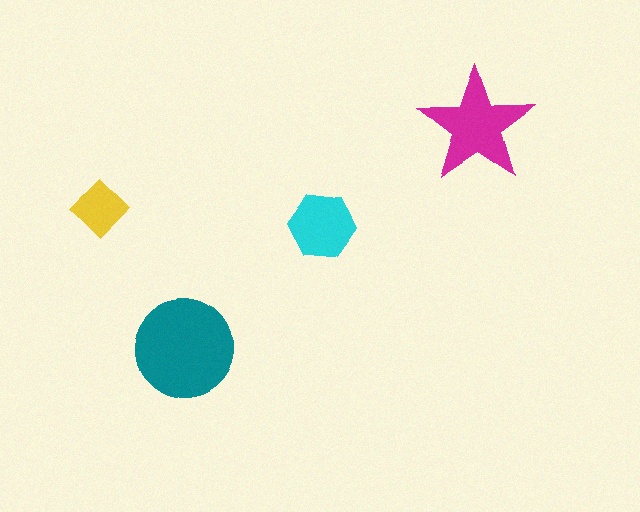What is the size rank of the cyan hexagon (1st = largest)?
3rd.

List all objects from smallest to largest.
The yellow diamond, the cyan hexagon, the magenta star, the teal circle.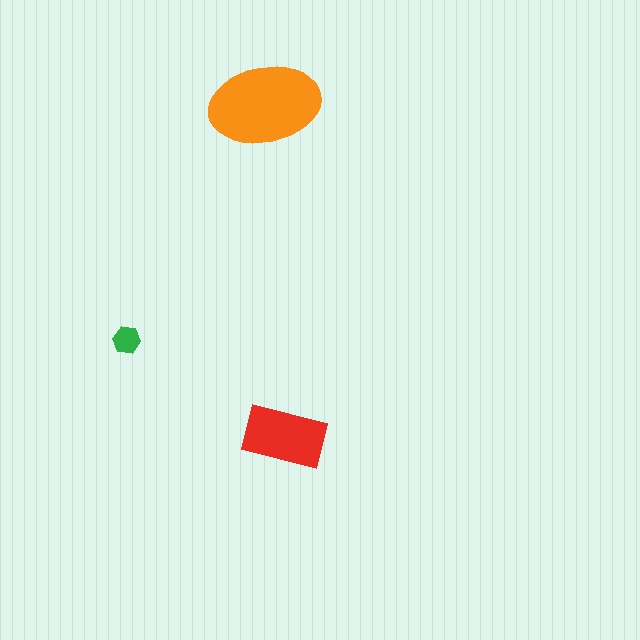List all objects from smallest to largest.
The green hexagon, the red rectangle, the orange ellipse.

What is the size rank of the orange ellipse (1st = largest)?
1st.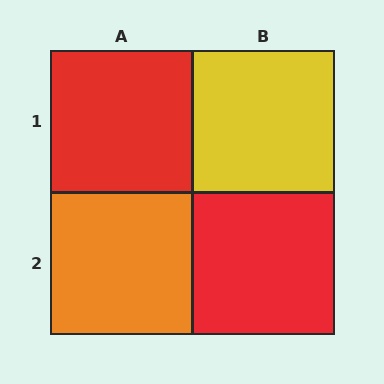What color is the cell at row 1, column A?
Red.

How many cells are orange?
1 cell is orange.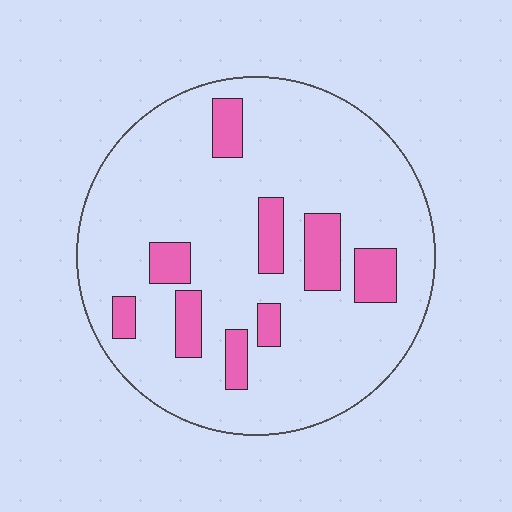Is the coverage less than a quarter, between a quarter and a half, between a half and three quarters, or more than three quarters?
Less than a quarter.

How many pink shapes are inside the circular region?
9.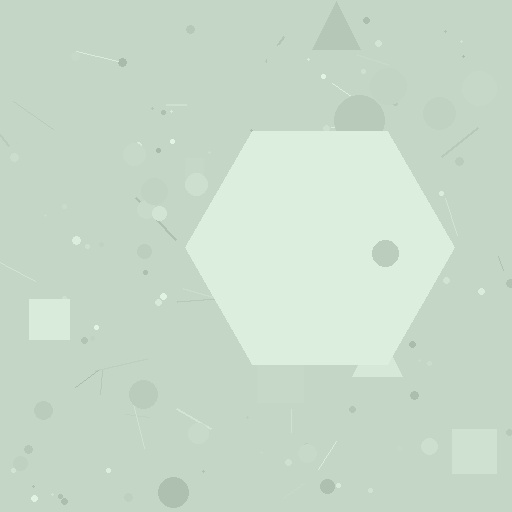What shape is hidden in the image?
A hexagon is hidden in the image.